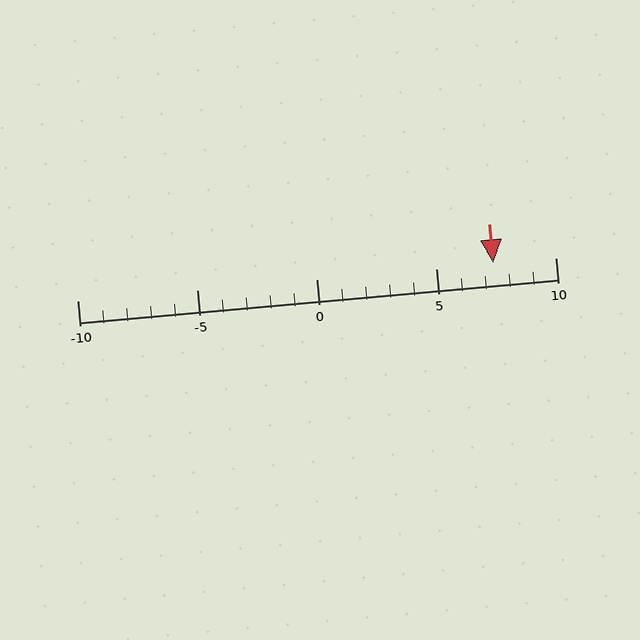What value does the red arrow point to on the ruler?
The red arrow points to approximately 7.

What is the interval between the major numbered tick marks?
The major tick marks are spaced 5 units apart.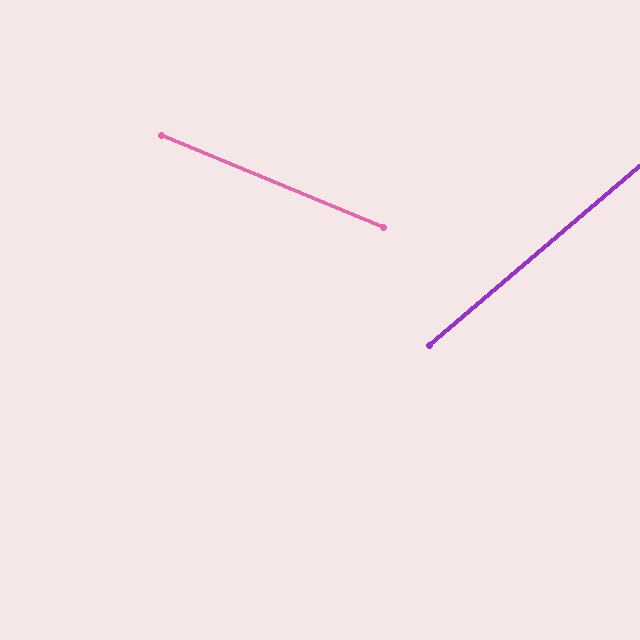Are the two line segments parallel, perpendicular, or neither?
Neither parallel nor perpendicular — they differ by about 63°.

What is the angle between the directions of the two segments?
Approximately 63 degrees.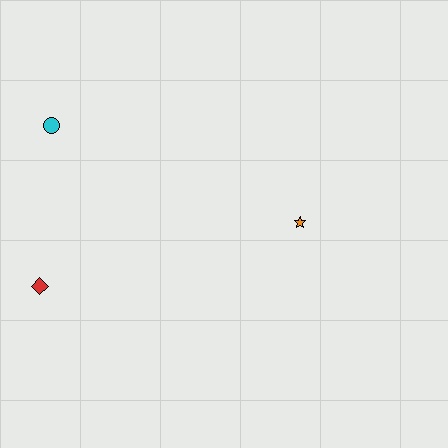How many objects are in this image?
There are 3 objects.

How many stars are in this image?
There is 1 star.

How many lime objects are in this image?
There are no lime objects.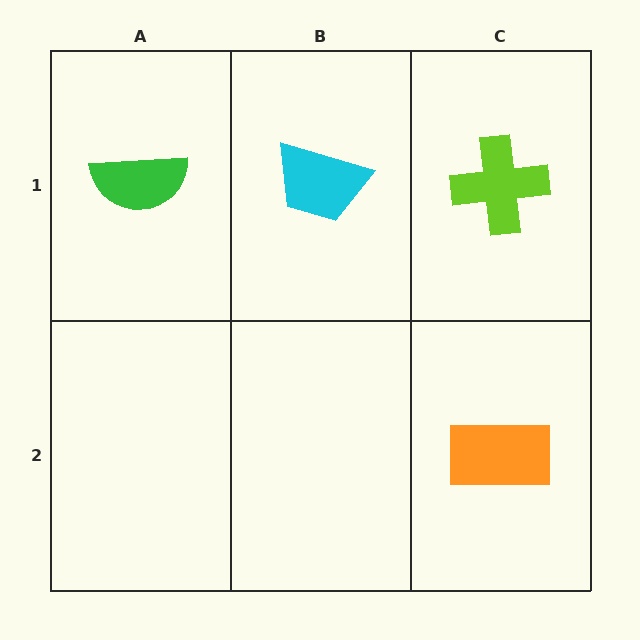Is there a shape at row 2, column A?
No, that cell is empty.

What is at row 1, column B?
A cyan trapezoid.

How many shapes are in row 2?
1 shape.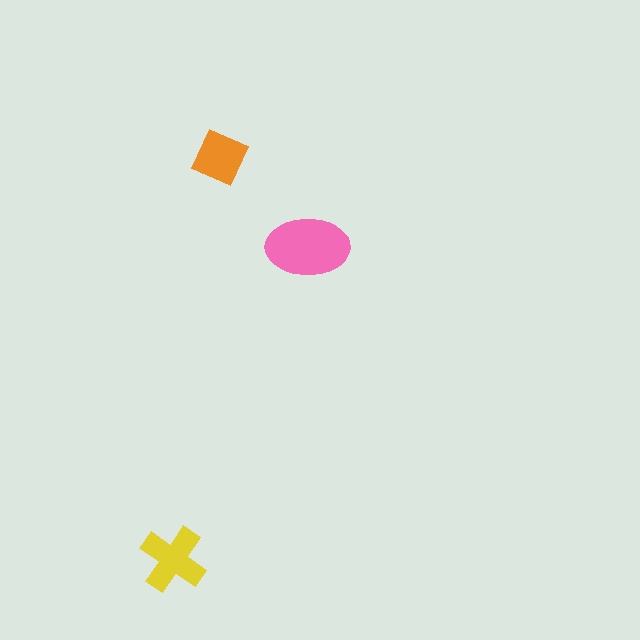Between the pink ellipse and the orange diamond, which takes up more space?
The pink ellipse.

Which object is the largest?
The pink ellipse.